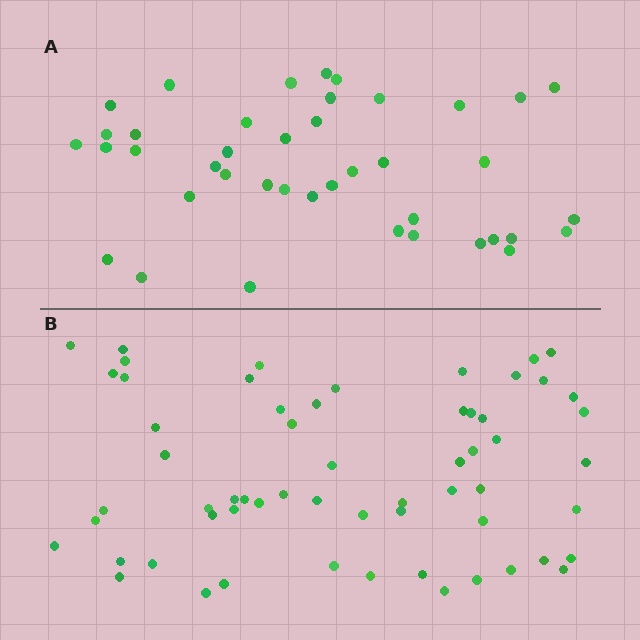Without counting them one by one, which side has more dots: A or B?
Region B (the bottom region) has more dots.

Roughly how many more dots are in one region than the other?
Region B has approximately 20 more dots than region A.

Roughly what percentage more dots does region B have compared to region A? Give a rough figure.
About 45% more.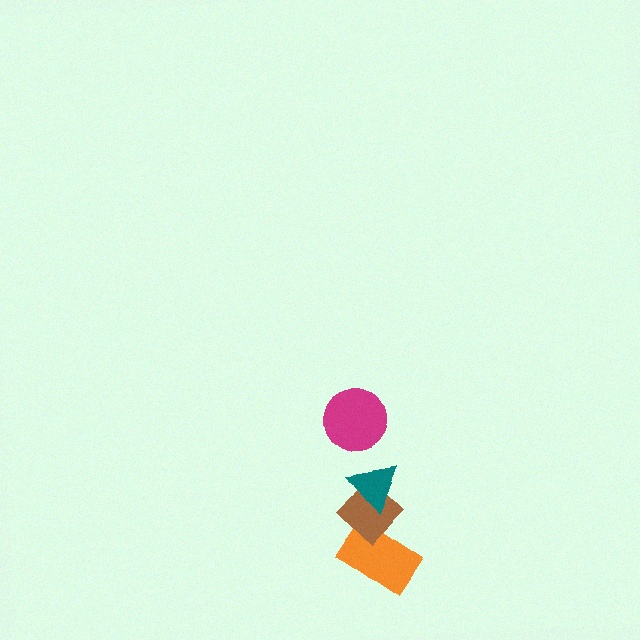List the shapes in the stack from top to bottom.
From top to bottom: the magenta circle, the teal triangle, the brown diamond, the orange rectangle.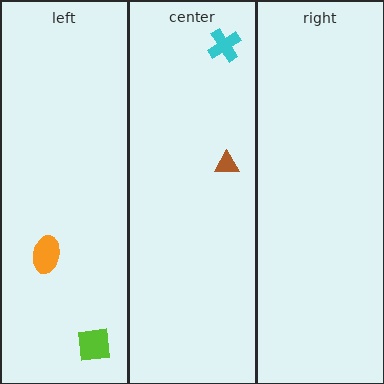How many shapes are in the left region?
2.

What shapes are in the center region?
The cyan cross, the brown triangle.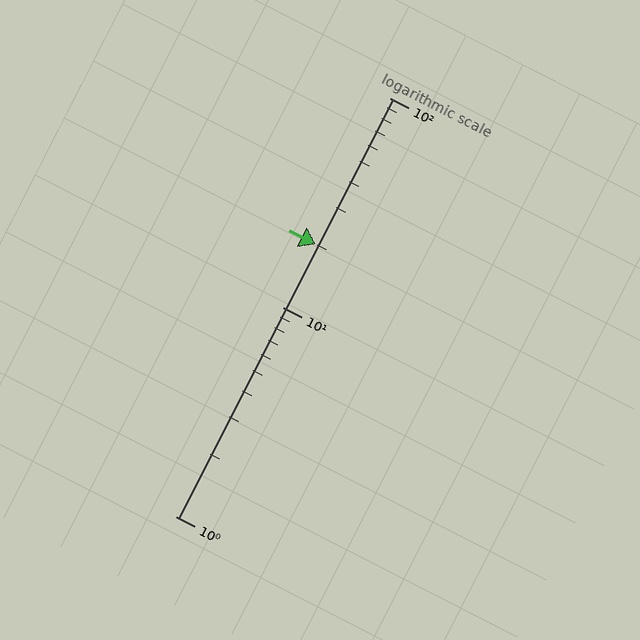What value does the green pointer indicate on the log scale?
The pointer indicates approximately 20.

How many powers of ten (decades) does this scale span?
The scale spans 2 decades, from 1 to 100.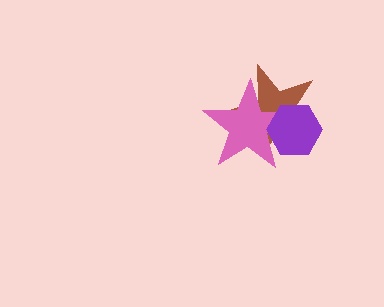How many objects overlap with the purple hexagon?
2 objects overlap with the purple hexagon.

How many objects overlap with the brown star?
2 objects overlap with the brown star.